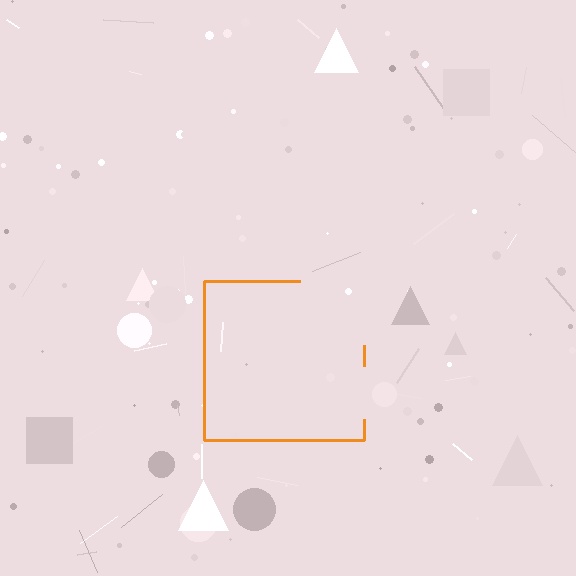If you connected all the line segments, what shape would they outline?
They would outline a square.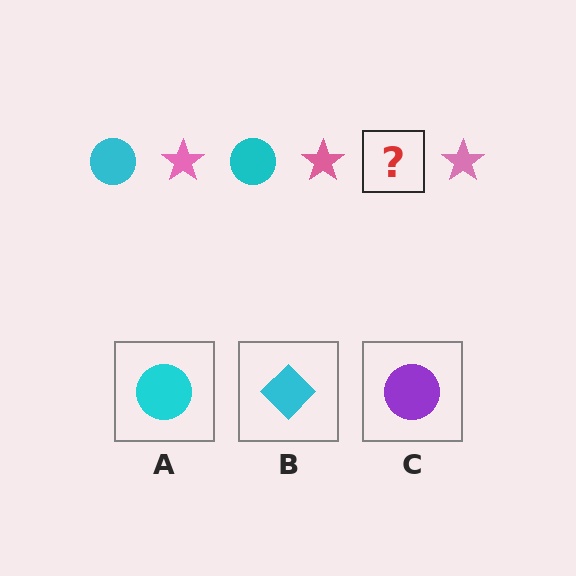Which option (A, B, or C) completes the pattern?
A.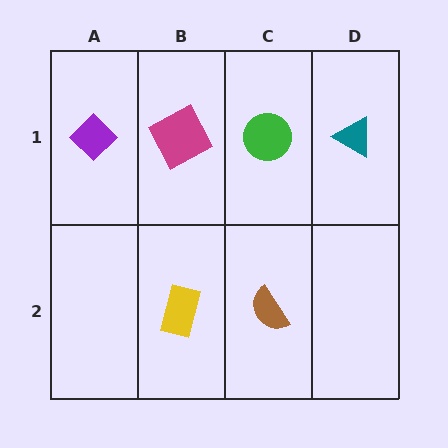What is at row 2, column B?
A yellow rectangle.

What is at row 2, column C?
A brown semicircle.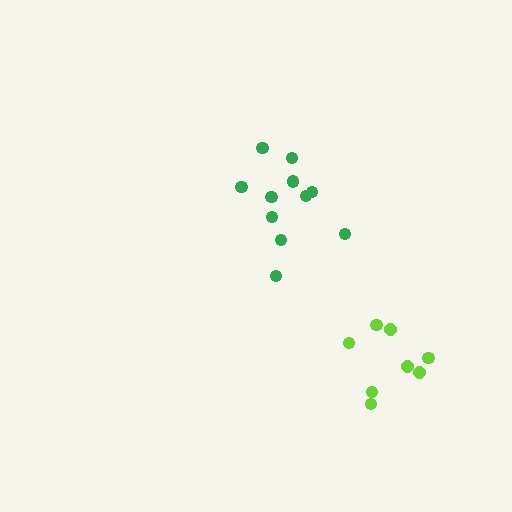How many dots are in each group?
Group 1: 11 dots, Group 2: 8 dots (19 total).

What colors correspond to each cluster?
The clusters are colored: green, lime.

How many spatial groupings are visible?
There are 2 spatial groupings.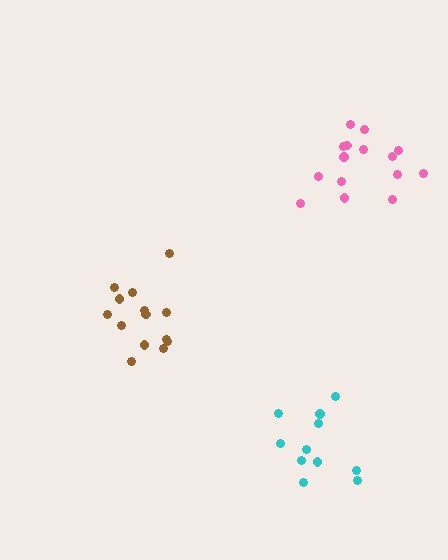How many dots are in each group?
Group 1: 11 dots, Group 2: 15 dots, Group 3: 14 dots (40 total).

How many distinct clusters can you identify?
There are 3 distinct clusters.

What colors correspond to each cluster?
The clusters are colored: cyan, pink, brown.